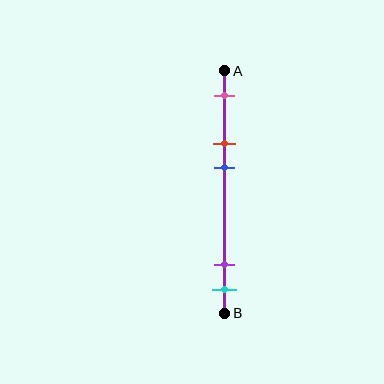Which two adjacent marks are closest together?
The purple and cyan marks are the closest adjacent pair.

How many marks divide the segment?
There are 5 marks dividing the segment.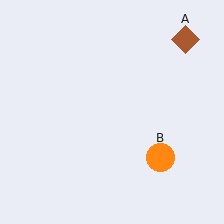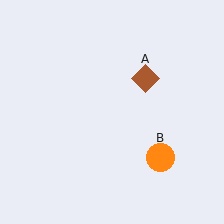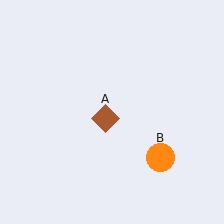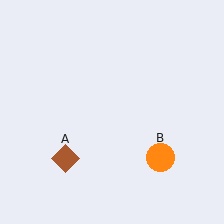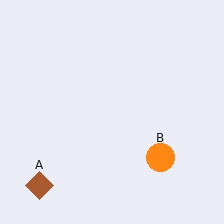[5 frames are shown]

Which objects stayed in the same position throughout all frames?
Orange circle (object B) remained stationary.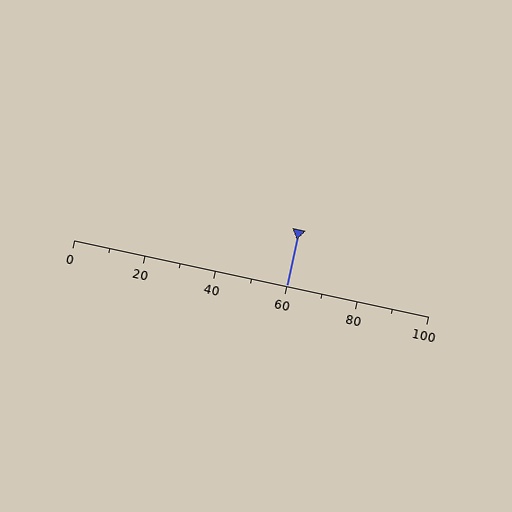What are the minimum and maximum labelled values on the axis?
The axis runs from 0 to 100.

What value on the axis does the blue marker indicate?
The marker indicates approximately 60.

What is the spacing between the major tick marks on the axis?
The major ticks are spaced 20 apart.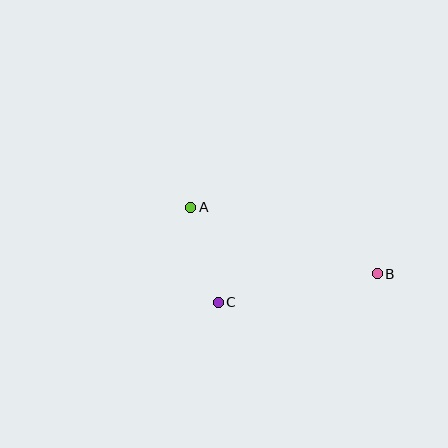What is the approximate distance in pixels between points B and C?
The distance between B and C is approximately 161 pixels.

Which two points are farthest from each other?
Points A and B are farthest from each other.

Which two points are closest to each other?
Points A and C are closest to each other.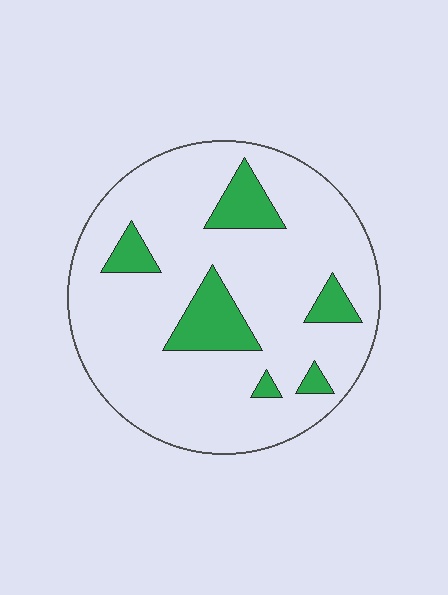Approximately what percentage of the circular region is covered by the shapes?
Approximately 15%.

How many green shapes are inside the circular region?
6.